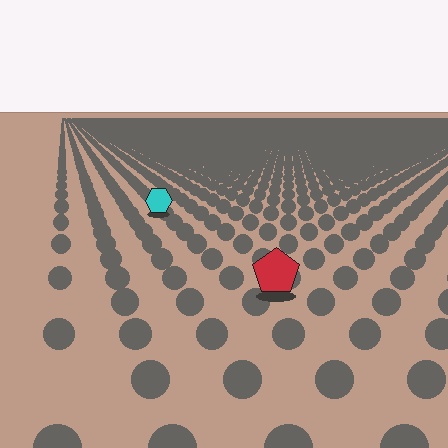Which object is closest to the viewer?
The red pentagon is closest. The texture marks near it are larger and more spread out.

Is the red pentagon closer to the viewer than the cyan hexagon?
Yes. The red pentagon is closer — you can tell from the texture gradient: the ground texture is coarser near it.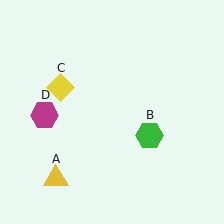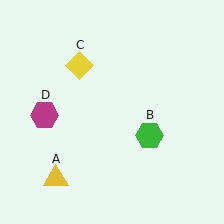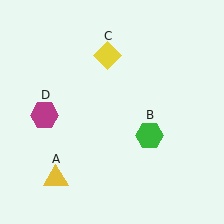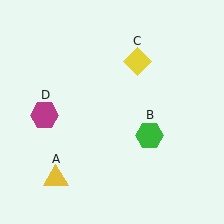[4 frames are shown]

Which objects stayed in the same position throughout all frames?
Yellow triangle (object A) and green hexagon (object B) and magenta hexagon (object D) remained stationary.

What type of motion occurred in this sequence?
The yellow diamond (object C) rotated clockwise around the center of the scene.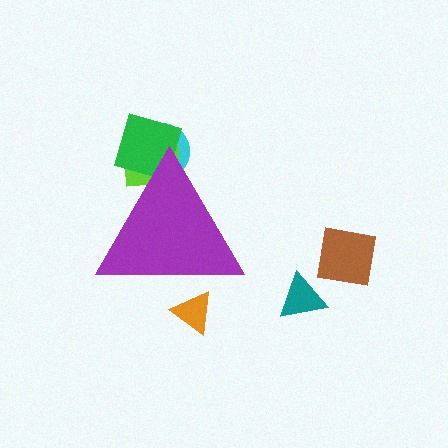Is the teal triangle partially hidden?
No, the teal triangle is fully visible.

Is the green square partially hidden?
Yes, the green square is partially hidden behind the purple triangle.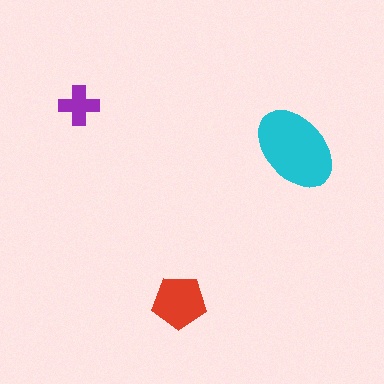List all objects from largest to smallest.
The cyan ellipse, the red pentagon, the purple cross.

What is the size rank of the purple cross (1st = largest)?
3rd.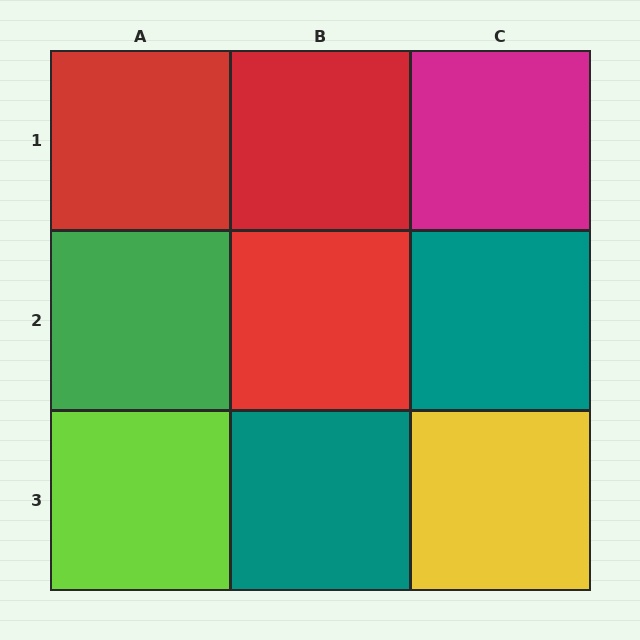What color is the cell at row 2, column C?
Teal.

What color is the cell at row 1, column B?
Red.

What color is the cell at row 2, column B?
Red.